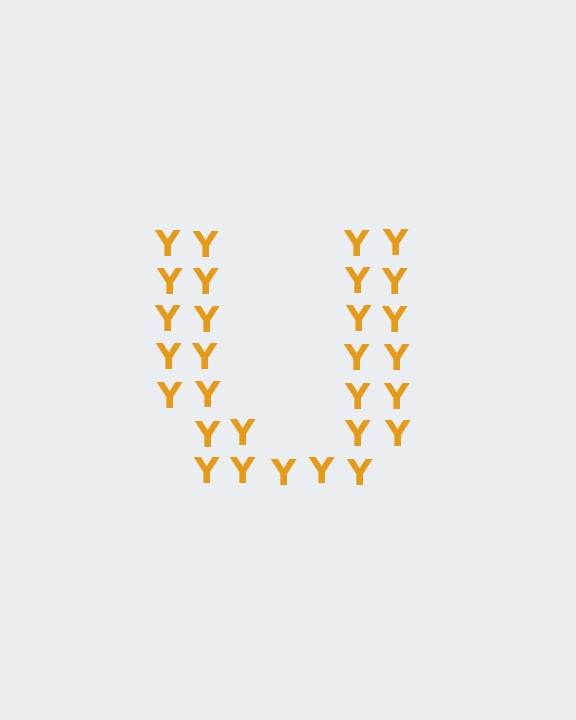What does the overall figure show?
The overall figure shows the letter U.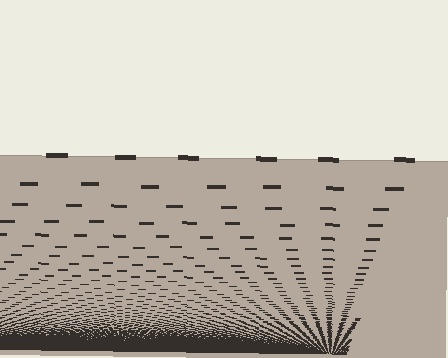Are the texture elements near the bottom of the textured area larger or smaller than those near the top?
Smaller. The gradient is inverted — elements near the bottom are smaller and denser.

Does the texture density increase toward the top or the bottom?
Density increases toward the bottom.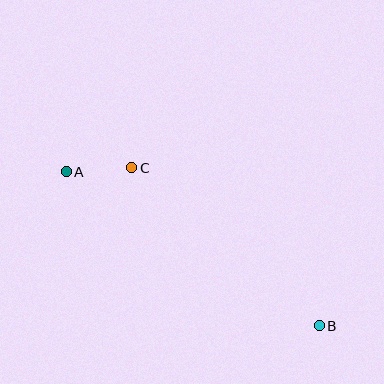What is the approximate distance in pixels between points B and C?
The distance between B and C is approximately 245 pixels.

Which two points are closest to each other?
Points A and C are closest to each other.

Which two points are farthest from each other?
Points A and B are farthest from each other.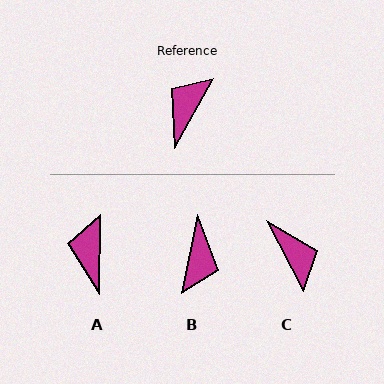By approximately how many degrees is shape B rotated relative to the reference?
Approximately 162 degrees clockwise.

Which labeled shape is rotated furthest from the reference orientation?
B, about 162 degrees away.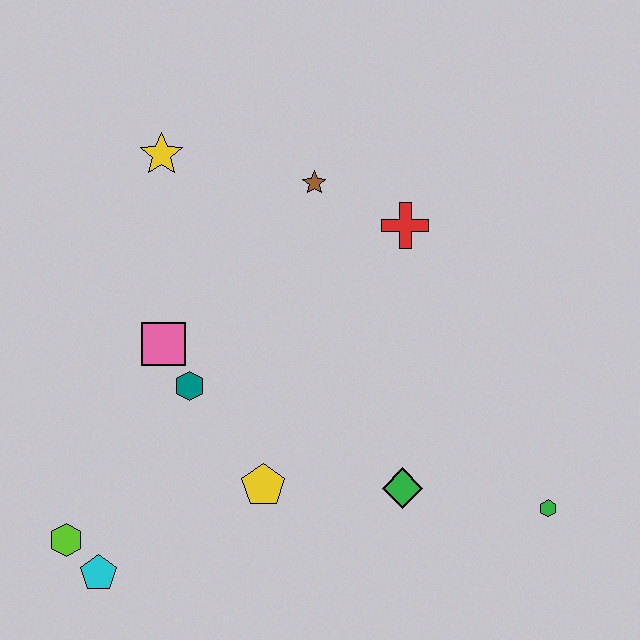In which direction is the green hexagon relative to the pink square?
The green hexagon is to the right of the pink square.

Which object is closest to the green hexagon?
The green diamond is closest to the green hexagon.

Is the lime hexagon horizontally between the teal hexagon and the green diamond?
No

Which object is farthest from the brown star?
The cyan pentagon is farthest from the brown star.